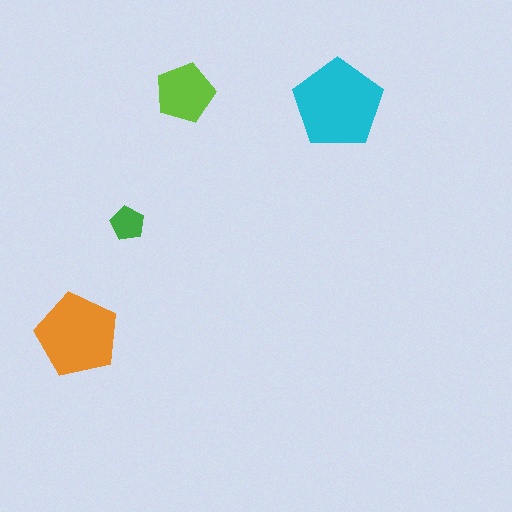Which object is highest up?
The lime pentagon is topmost.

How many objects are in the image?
There are 4 objects in the image.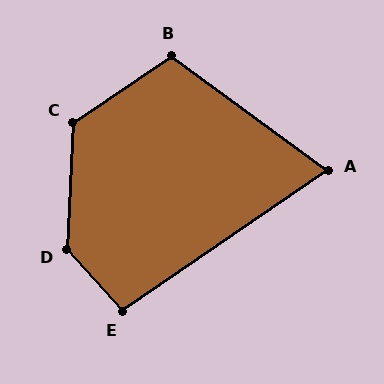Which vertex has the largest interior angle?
D, at approximately 135 degrees.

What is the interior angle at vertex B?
Approximately 110 degrees (obtuse).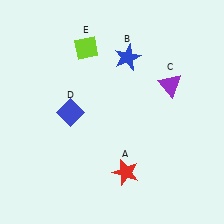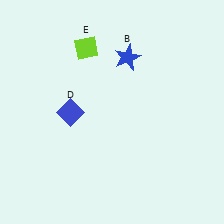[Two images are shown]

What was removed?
The purple triangle (C), the red star (A) were removed in Image 2.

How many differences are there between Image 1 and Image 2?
There are 2 differences between the two images.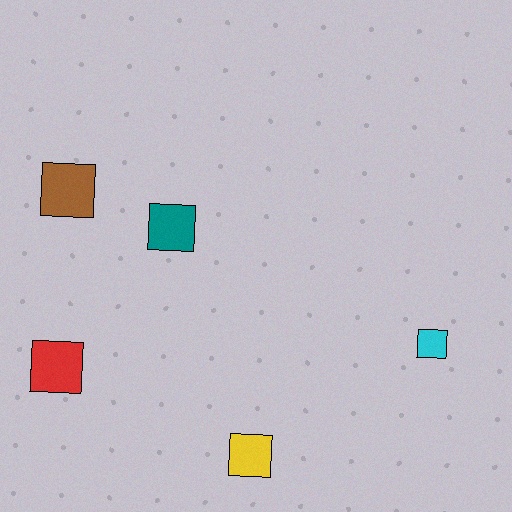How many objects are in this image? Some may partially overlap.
There are 5 objects.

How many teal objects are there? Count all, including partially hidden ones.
There is 1 teal object.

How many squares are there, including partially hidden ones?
There are 5 squares.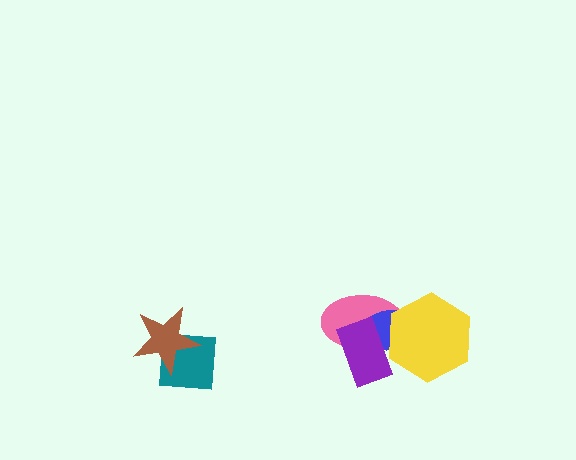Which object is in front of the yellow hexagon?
The purple rectangle is in front of the yellow hexagon.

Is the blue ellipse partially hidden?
Yes, it is partially covered by another shape.